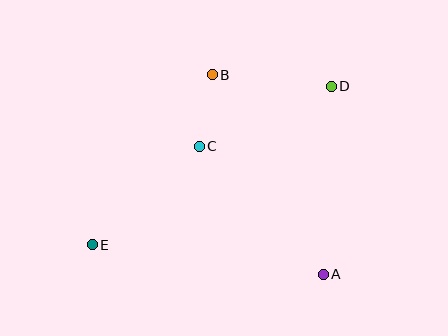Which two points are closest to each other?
Points B and C are closest to each other.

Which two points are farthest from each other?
Points D and E are farthest from each other.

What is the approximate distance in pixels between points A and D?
The distance between A and D is approximately 188 pixels.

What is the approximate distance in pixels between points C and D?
The distance between C and D is approximately 145 pixels.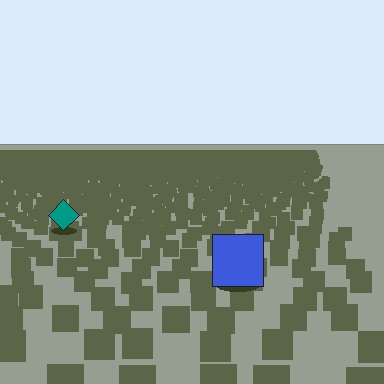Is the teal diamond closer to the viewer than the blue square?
No. The blue square is closer — you can tell from the texture gradient: the ground texture is coarser near it.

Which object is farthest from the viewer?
The teal diamond is farthest from the viewer. It appears smaller and the ground texture around it is denser.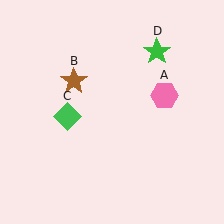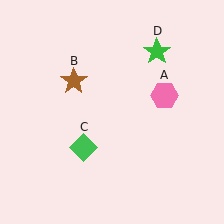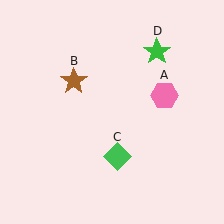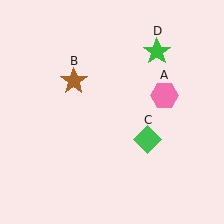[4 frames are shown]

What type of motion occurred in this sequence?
The green diamond (object C) rotated counterclockwise around the center of the scene.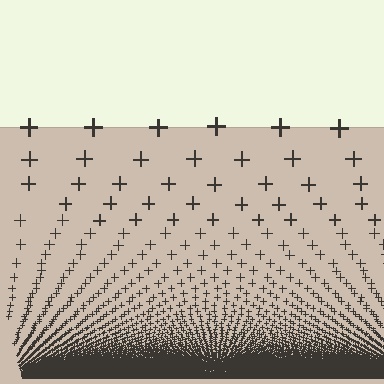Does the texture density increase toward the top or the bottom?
Density increases toward the bottom.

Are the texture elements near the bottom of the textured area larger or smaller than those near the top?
Smaller. The gradient is inverted — elements near the bottom are smaller and denser.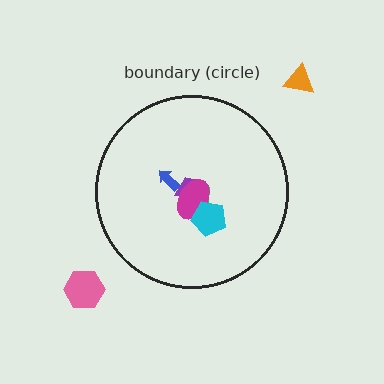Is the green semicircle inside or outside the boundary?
Inside.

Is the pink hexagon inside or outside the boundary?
Outside.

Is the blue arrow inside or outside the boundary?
Inside.